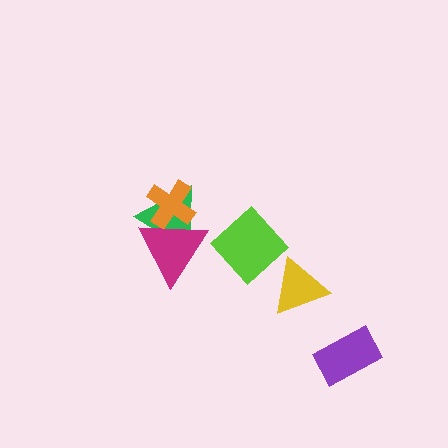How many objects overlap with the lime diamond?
1 object overlaps with the lime diamond.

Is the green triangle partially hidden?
Yes, it is partially covered by another shape.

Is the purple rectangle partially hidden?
No, no other shape covers it.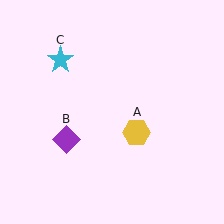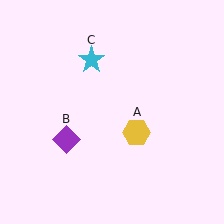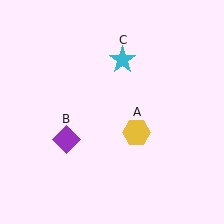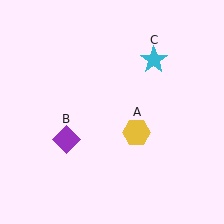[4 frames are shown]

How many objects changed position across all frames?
1 object changed position: cyan star (object C).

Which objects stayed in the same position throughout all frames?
Yellow hexagon (object A) and purple diamond (object B) remained stationary.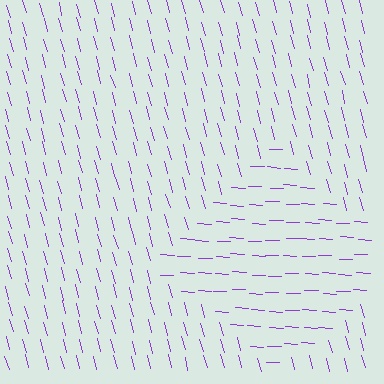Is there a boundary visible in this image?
Yes, there is a texture boundary formed by a change in line orientation.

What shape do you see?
I see a diamond.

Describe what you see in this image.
The image is filled with small purple line segments. A diamond region in the image has lines oriented differently from the surrounding lines, creating a visible texture boundary.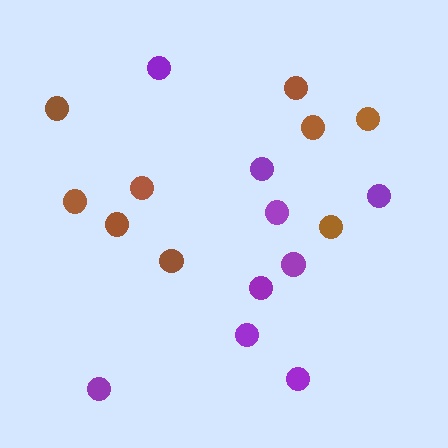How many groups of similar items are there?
There are 2 groups: one group of brown circles (9) and one group of purple circles (9).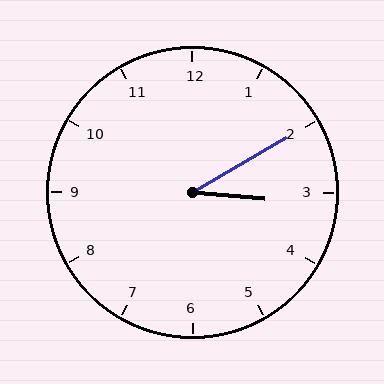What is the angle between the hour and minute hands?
Approximately 35 degrees.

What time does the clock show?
3:10.